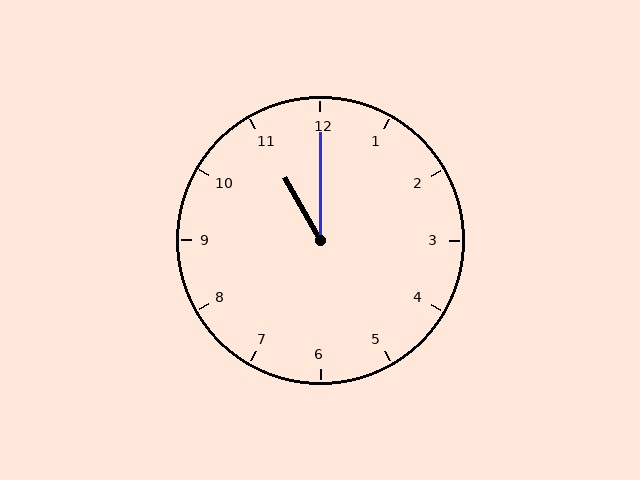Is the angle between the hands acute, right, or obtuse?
It is acute.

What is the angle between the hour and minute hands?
Approximately 30 degrees.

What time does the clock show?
11:00.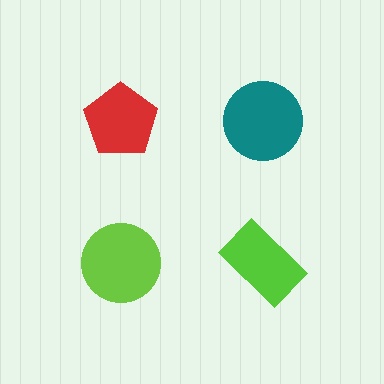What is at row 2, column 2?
A lime rectangle.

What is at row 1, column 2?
A teal circle.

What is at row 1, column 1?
A red pentagon.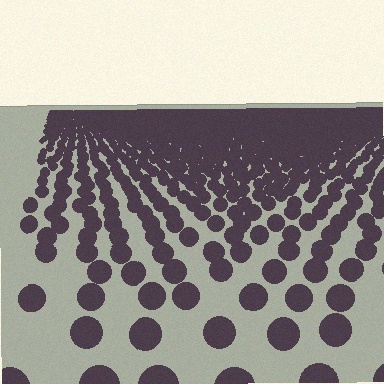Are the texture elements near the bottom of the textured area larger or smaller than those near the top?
Larger. Near the bottom, elements are closer to the viewer and appear at a bigger on-screen size.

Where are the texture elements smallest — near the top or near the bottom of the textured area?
Near the top.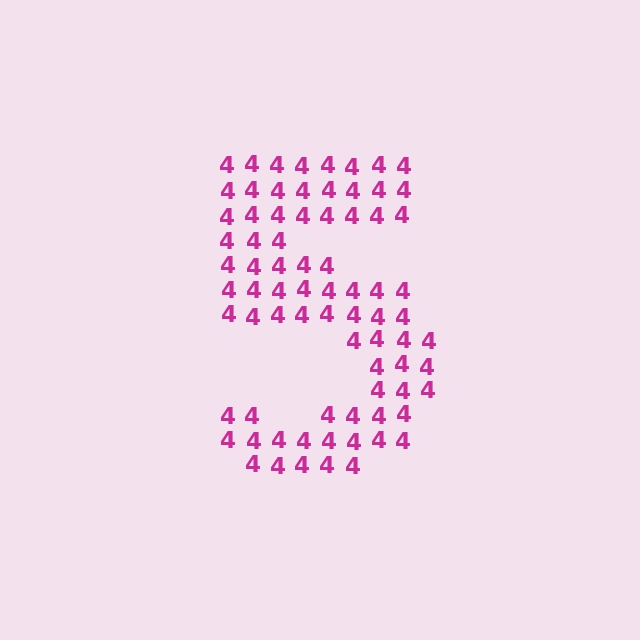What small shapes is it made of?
It is made of small digit 4's.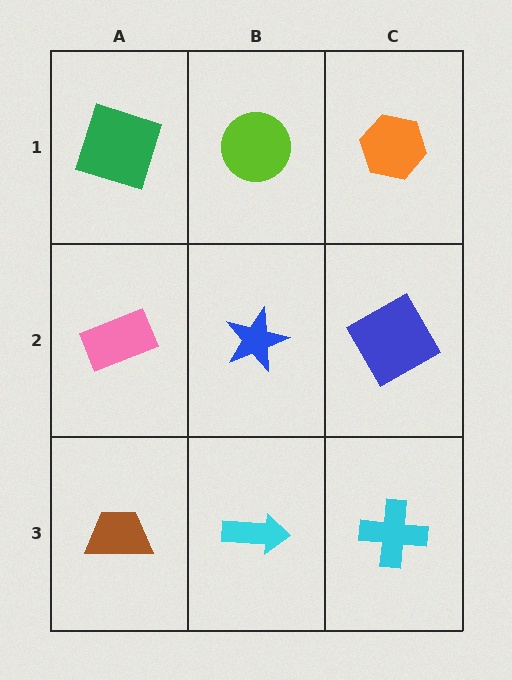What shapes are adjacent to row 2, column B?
A lime circle (row 1, column B), a cyan arrow (row 3, column B), a pink rectangle (row 2, column A), a blue square (row 2, column C).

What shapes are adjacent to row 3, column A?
A pink rectangle (row 2, column A), a cyan arrow (row 3, column B).